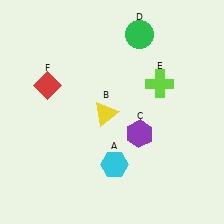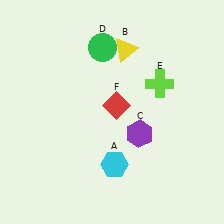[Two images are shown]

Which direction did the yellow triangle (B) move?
The yellow triangle (B) moved up.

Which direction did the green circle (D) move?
The green circle (D) moved left.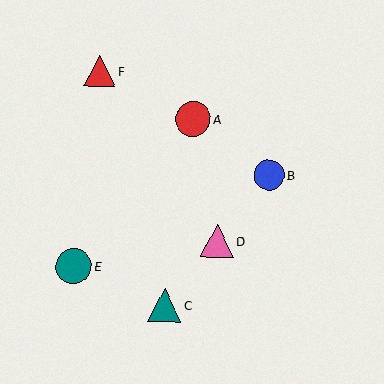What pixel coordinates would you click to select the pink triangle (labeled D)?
Click at (217, 241) to select the pink triangle D.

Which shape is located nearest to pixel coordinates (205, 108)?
The red circle (labeled A) at (193, 119) is nearest to that location.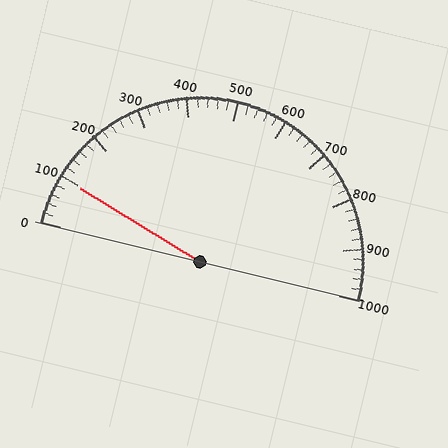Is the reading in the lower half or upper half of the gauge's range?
The reading is in the lower half of the range (0 to 1000).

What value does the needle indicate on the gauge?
The needle indicates approximately 100.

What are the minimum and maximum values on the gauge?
The gauge ranges from 0 to 1000.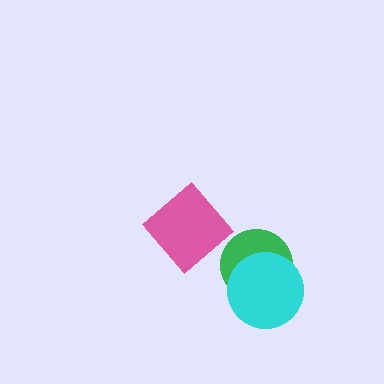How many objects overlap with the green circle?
1 object overlaps with the green circle.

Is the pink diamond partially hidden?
No, no other shape covers it.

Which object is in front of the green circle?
The cyan circle is in front of the green circle.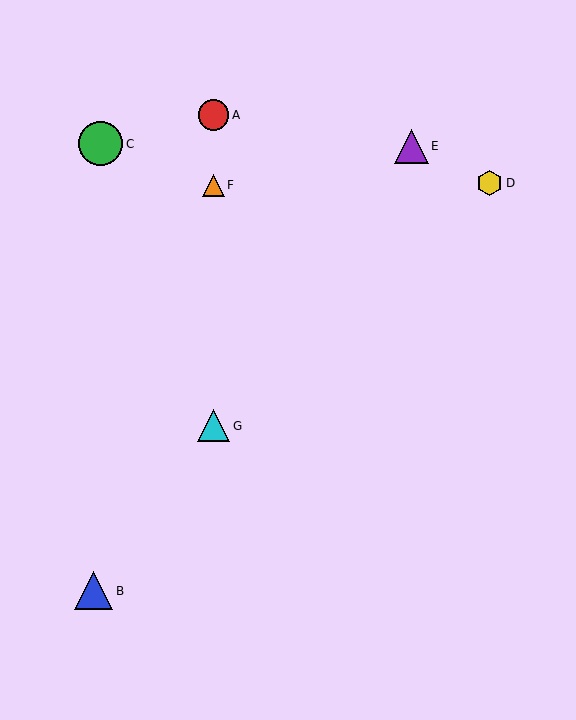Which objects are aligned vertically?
Objects A, F, G are aligned vertically.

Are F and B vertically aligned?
No, F is at x≈213 and B is at x≈94.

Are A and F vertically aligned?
Yes, both are at x≈213.